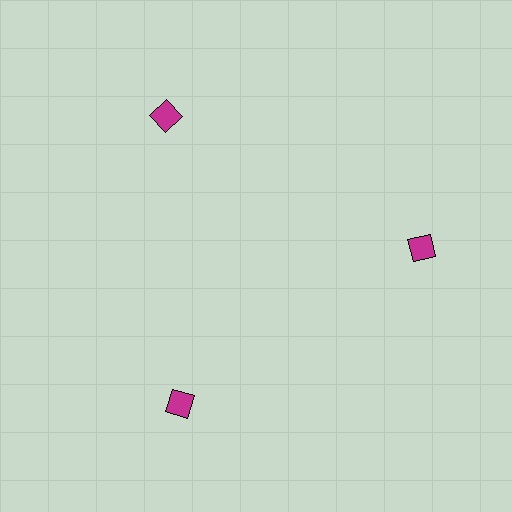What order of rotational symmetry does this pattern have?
This pattern has 3-fold rotational symmetry.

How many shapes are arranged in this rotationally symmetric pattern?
There are 3 shapes, arranged in 3 groups of 1.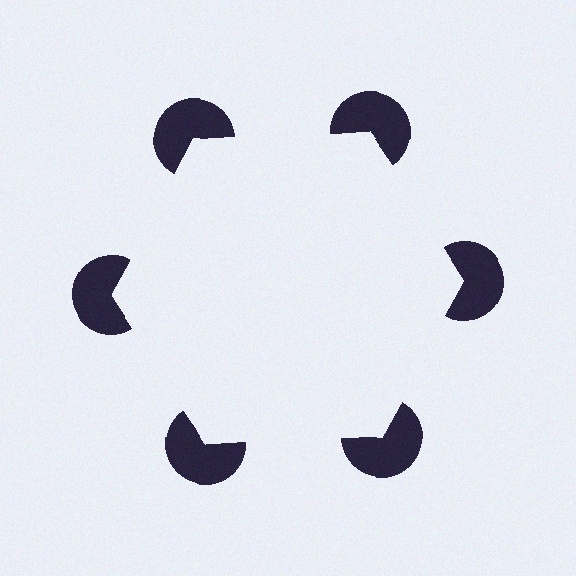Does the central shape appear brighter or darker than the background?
It typically appears slightly brighter than the background, even though no actual brightness change is drawn.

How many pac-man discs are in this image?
There are 6 — one at each vertex of the illusory hexagon.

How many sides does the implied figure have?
6 sides.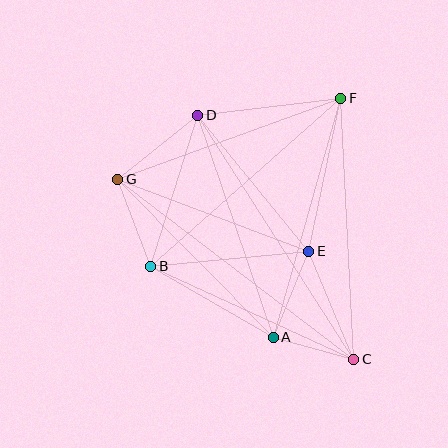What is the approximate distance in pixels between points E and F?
The distance between E and F is approximately 156 pixels.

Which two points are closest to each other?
Points A and C are closest to each other.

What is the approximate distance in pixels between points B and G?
The distance between B and G is approximately 93 pixels.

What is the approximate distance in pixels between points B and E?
The distance between B and E is approximately 159 pixels.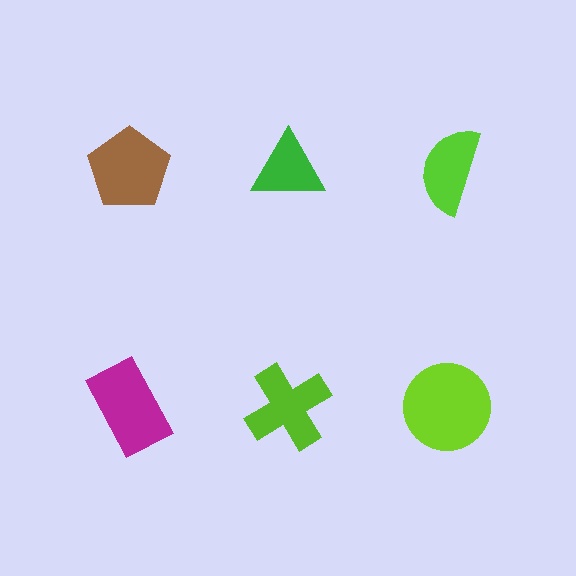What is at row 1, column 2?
A green triangle.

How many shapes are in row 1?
3 shapes.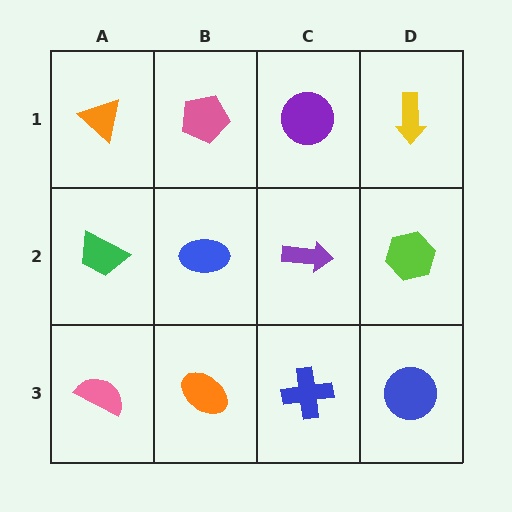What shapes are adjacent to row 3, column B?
A blue ellipse (row 2, column B), a pink semicircle (row 3, column A), a blue cross (row 3, column C).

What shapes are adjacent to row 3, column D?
A lime hexagon (row 2, column D), a blue cross (row 3, column C).